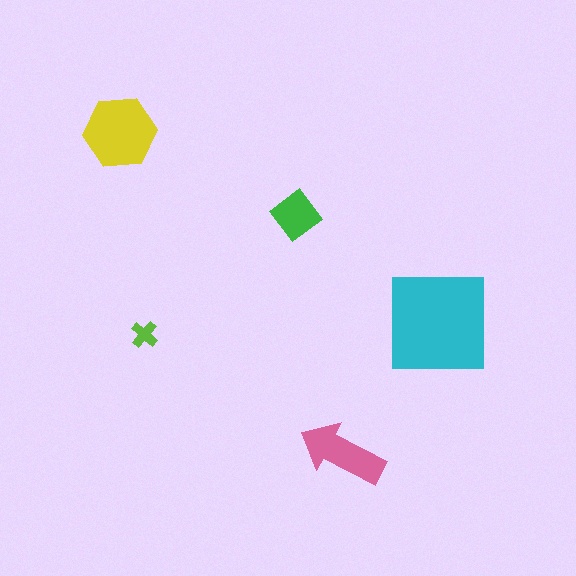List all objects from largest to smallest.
The cyan square, the yellow hexagon, the pink arrow, the green diamond, the lime cross.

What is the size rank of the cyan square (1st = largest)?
1st.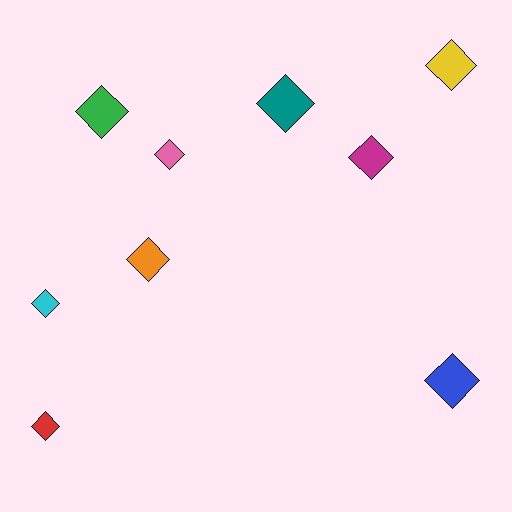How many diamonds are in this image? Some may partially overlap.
There are 9 diamonds.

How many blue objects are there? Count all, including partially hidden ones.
There is 1 blue object.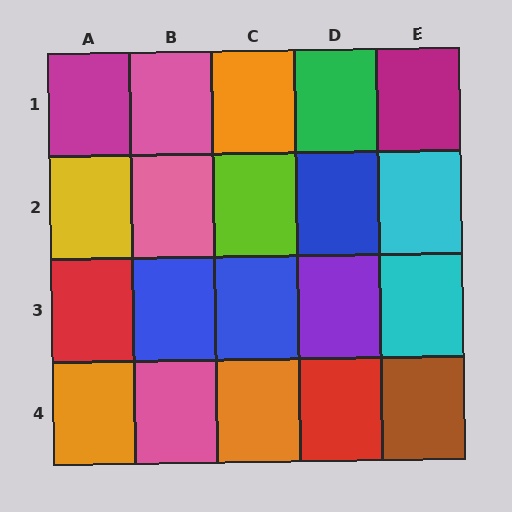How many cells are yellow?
1 cell is yellow.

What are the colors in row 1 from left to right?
Magenta, pink, orange, green, magenta.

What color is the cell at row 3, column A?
Red.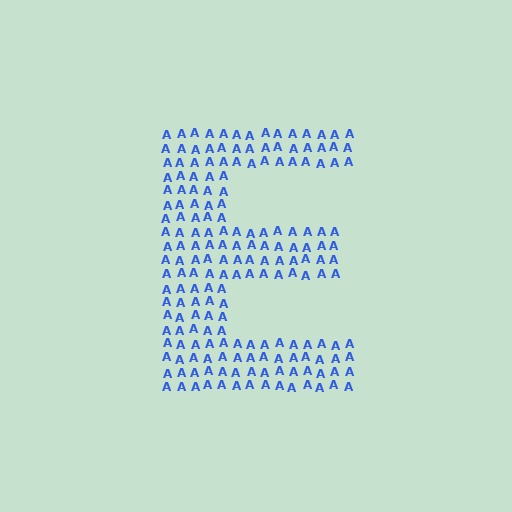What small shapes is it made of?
It is made of small letter A's.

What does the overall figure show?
The overall figure shows the letter E.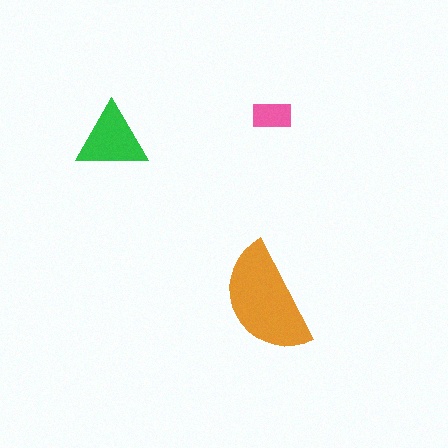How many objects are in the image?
There are 3 objects in the image.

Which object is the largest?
The orange semicircle.